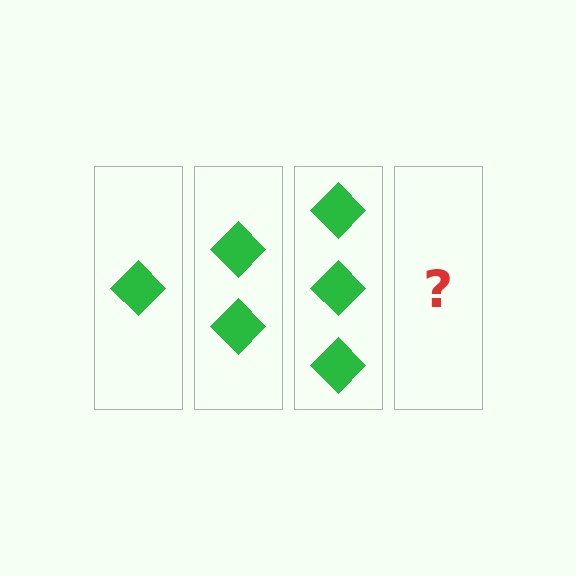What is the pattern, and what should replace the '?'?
The pattern is that each step adds one more diamond. The '?' should be 4 diamonds.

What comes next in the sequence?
The next element should be 4 diamonds.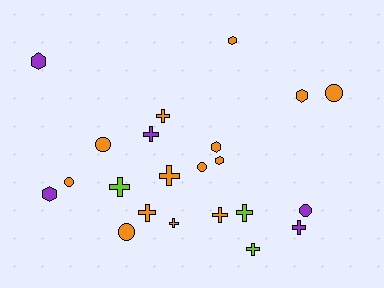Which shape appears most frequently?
Cross, with 10 objects.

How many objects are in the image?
There are 22 objects.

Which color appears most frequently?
Orange, with 14 objects.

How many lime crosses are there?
There are 3 lime crosses.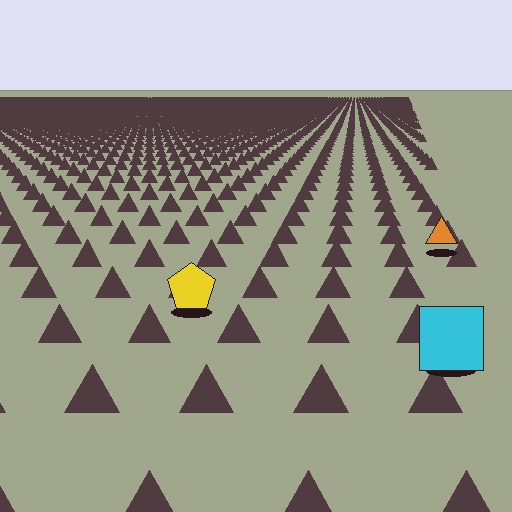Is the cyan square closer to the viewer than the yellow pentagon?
Yes. The cyan square is closer — you can tell from the texture gradient: the ground texture is coarser near it.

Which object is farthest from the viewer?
The orange triangle is farthest from the viewer. It appears smaller and the ground texture around it is denser.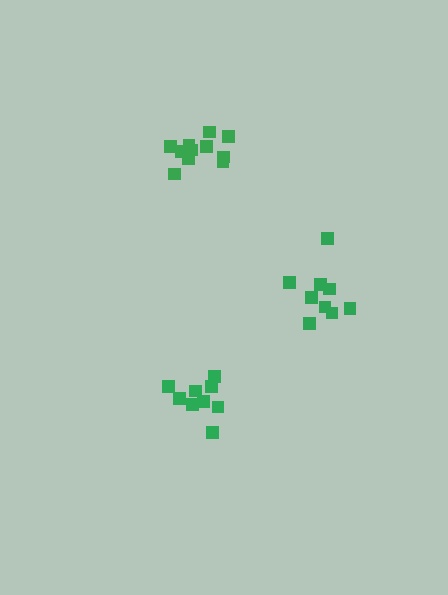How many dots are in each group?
Group 1: 9 dots, Group 2: 11 dots, Group 3: 10 dots (30 total).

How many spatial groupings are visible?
There are 3 spatial groupings.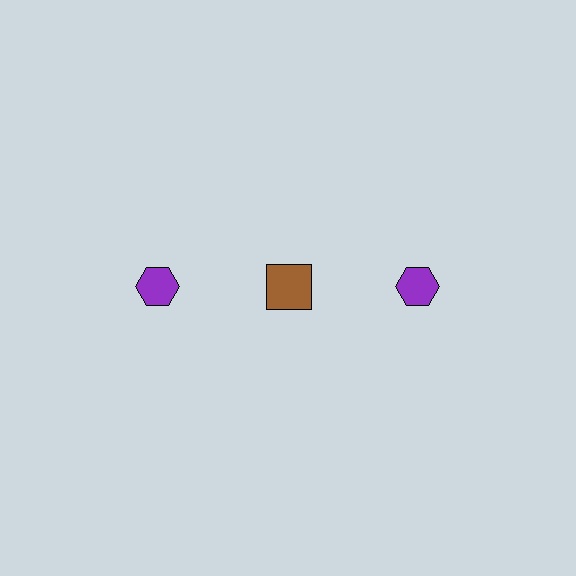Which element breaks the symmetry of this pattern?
The brown square in the top row, second from left column breaks the symmetry. All other shapes are purple hexagons.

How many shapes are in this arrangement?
There are 3 shapes arranged in a grid pattern.